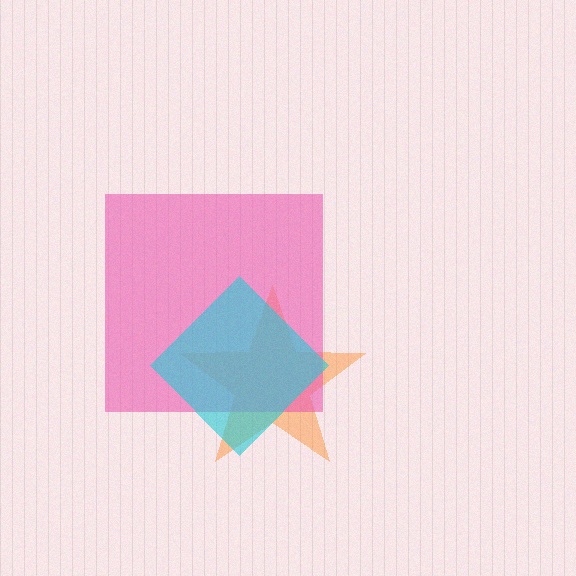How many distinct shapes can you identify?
There are 3 distinct shapes: an orange star, a pink square, a cyan diamond.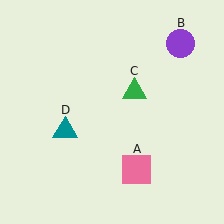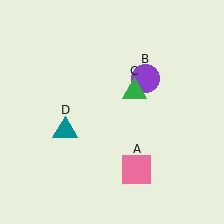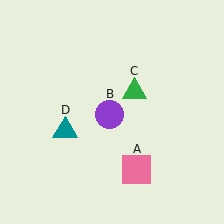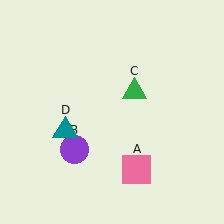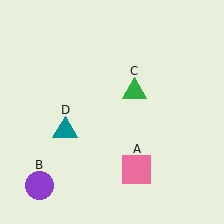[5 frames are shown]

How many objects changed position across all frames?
1 object changed position: purple circle (object B).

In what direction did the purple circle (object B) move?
The purple circle (object B) moved down and to the left.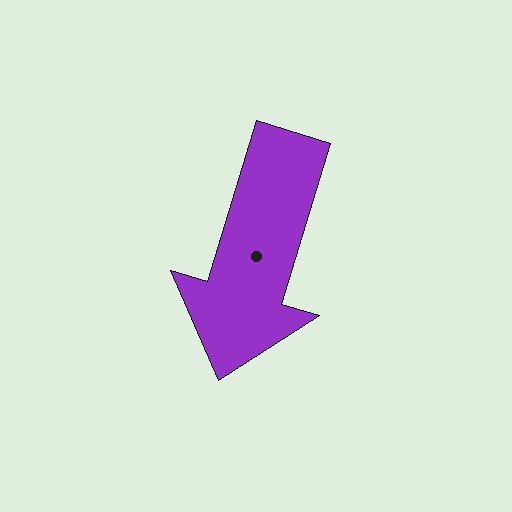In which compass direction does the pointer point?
South.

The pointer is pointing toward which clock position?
Roughly 7 o'clock.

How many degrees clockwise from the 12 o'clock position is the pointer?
Approximately 197 degrees.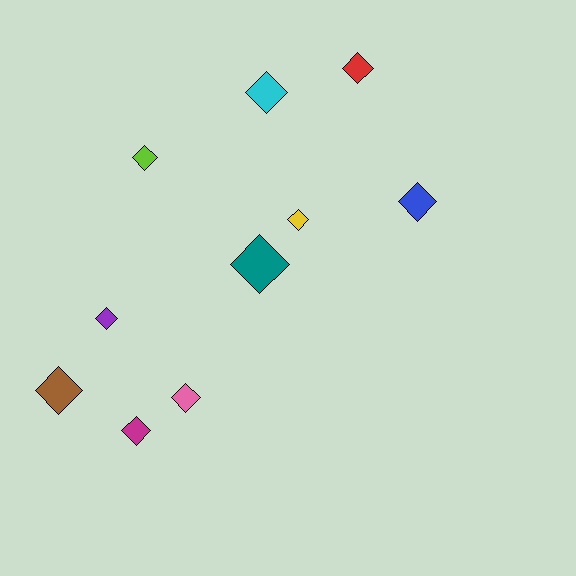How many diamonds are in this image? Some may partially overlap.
There are 10 diamonds.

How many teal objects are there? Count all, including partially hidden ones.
There is 1 teal object.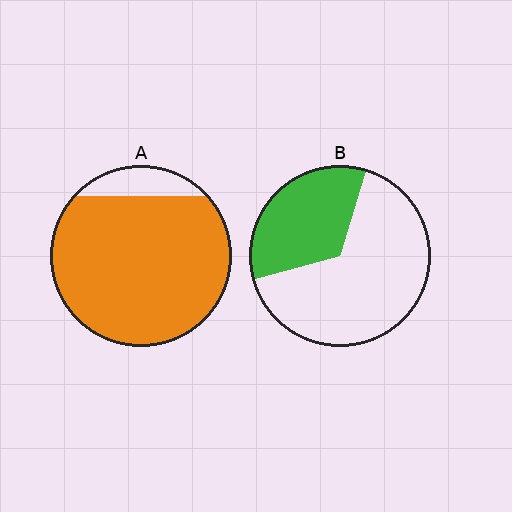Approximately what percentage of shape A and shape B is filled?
A is approximately 90% and B is approximately 35%.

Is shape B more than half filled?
No.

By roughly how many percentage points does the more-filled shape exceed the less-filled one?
By roughly 55 percentage points (A over B).